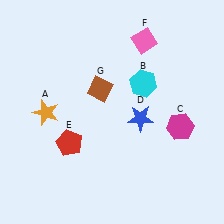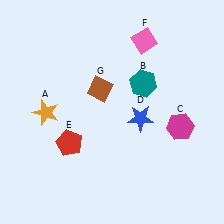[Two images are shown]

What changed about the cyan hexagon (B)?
In Image 1, B is cyan. In Image 2, it changed to teal.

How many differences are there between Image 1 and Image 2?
There is 1 difference between the two images.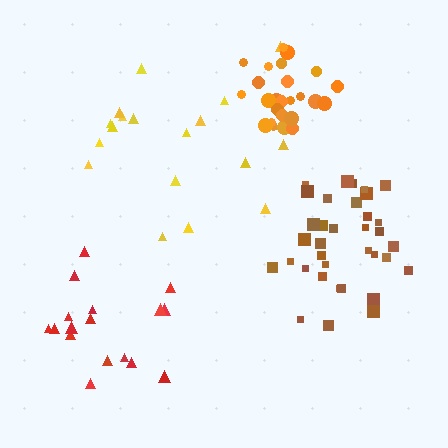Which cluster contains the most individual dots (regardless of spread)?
Brown (35).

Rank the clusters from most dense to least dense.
orange, brown, red, yellow.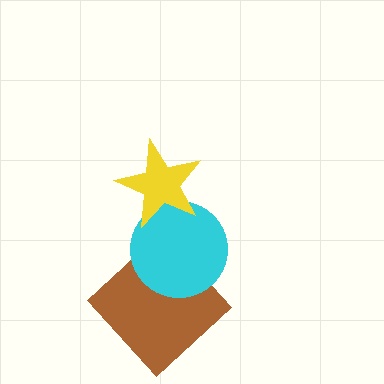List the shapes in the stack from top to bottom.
From top to bottom: the yellow star, the cyan circle, the brown diamond.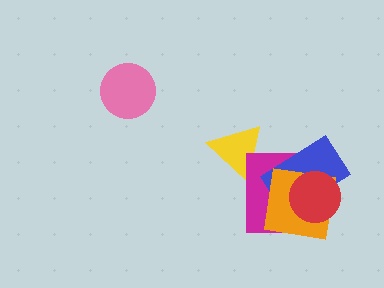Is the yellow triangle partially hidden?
Yes, it is partially covered by another shape.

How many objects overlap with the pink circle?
0 objects overlap with the pink circle.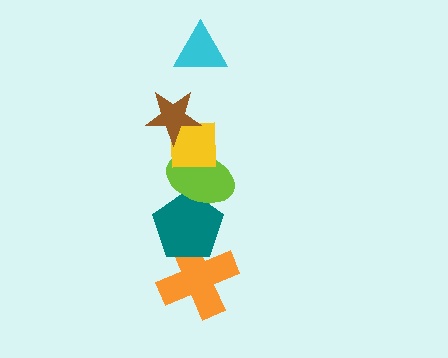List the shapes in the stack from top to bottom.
From top to bottom: the cyan triangle, the brown star, the yellow square, the lime ellipse, the teal pentagon, the orange cross.